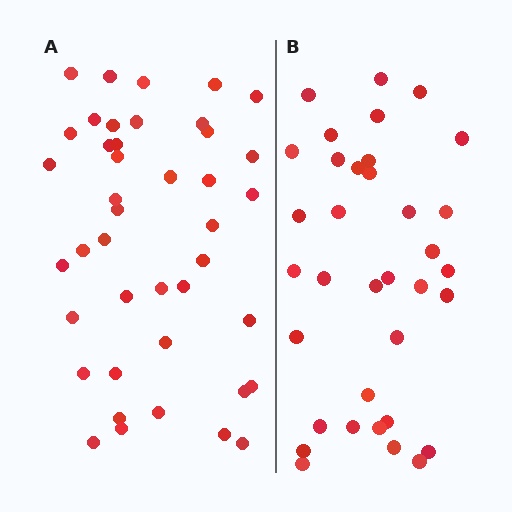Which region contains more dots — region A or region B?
Region A (the left region) has more dots.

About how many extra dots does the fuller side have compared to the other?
Region A has roughly 8 or so more dots than region B.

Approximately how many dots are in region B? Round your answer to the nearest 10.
About 40 dots. (The exact count is 35, which rounds to 40.)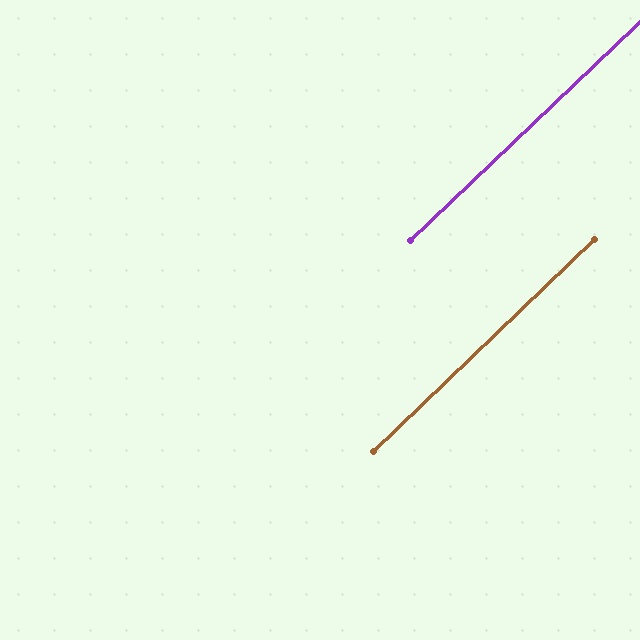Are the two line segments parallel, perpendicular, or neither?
Parallel — their directions differ by only 0.2°.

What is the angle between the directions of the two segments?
Approximately 0 degrees.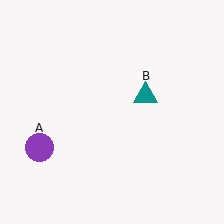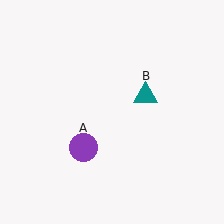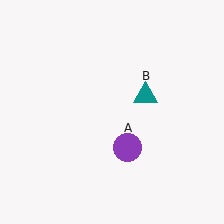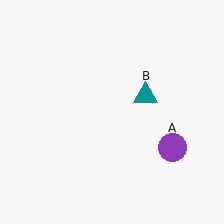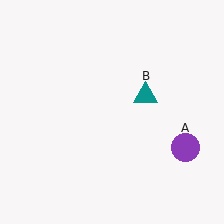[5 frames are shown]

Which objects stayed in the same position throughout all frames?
Teal triangle (object B) remained stationary.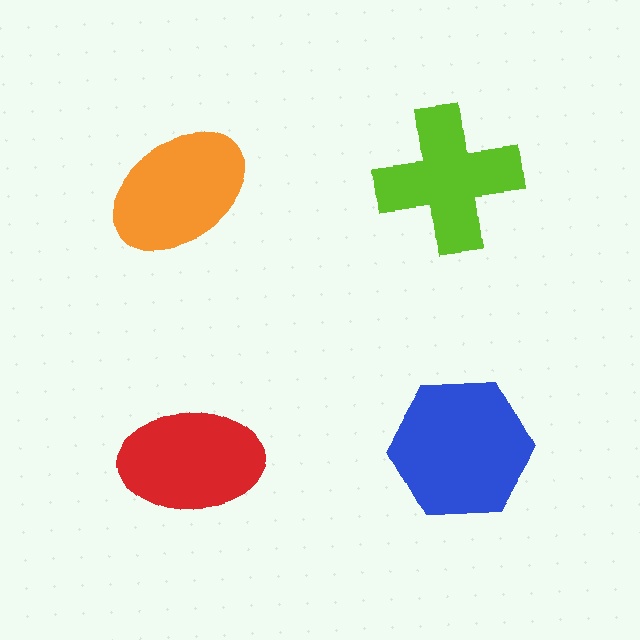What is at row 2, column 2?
A blue hexagon.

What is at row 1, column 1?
An orange ellipse.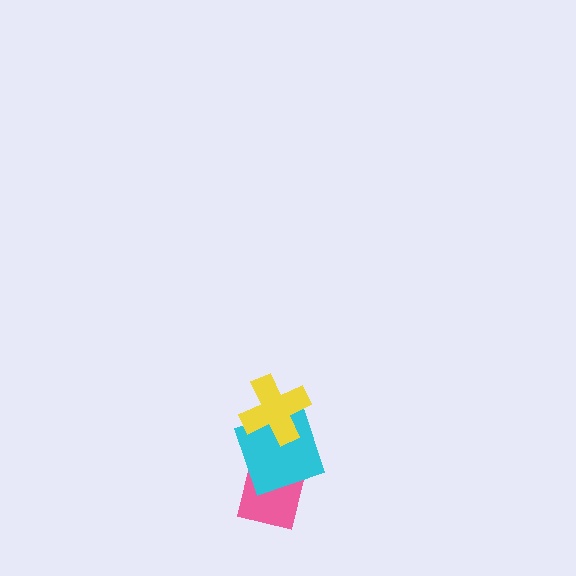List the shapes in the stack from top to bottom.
From top to bottom: the yellow cross, the cyan square, the pink square.